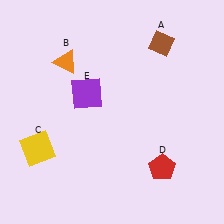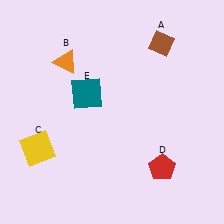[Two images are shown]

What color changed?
The square (E) changed from purple in Image 1 to teal in Image 2.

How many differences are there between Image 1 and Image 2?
There is 1 difference between the two images.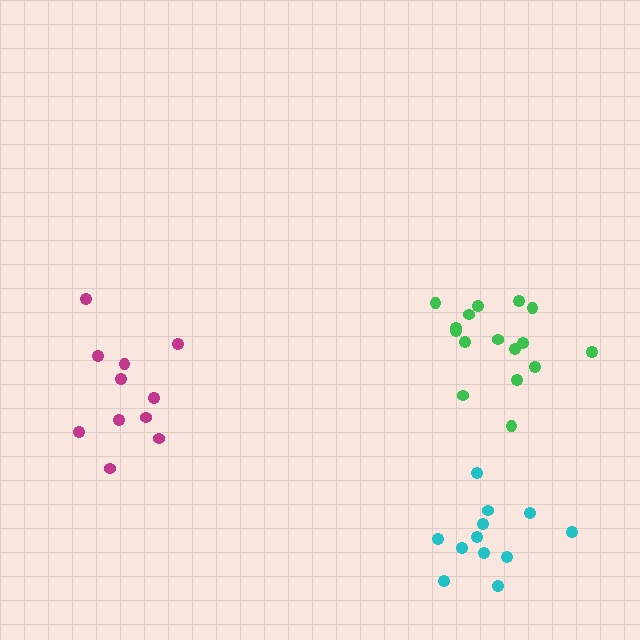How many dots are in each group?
Group 1: 16 dots, Group 2: 11 dots, Group 3: 12 dots (39 total).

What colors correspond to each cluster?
The clusters are colored: green, magenta, cyan.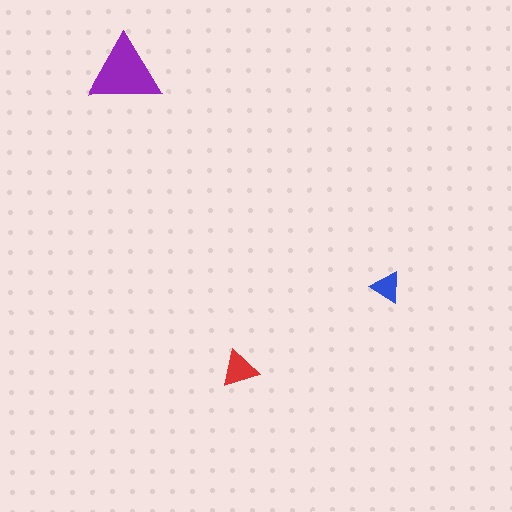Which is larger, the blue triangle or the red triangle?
The red one.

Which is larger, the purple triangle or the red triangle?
The purple one.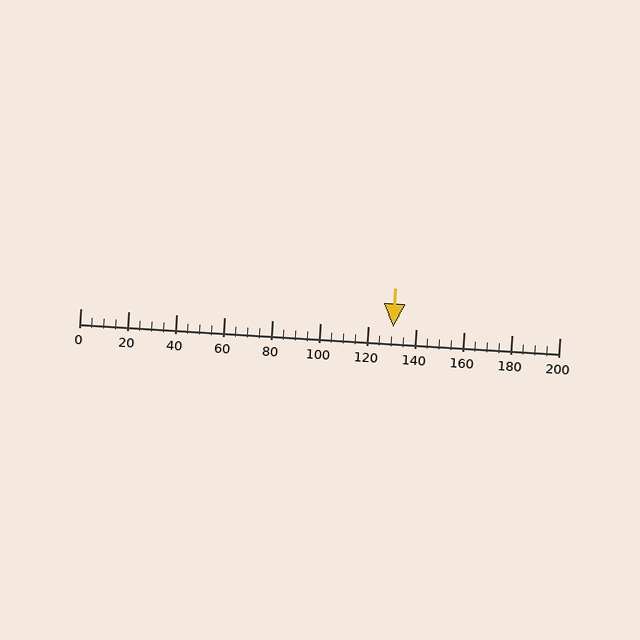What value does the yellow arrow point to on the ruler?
The yellow arrow points to approximately 130.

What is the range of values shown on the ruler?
The ruler shows values from 0 to 200.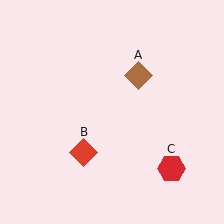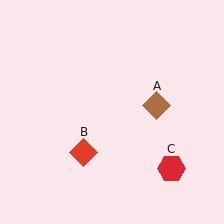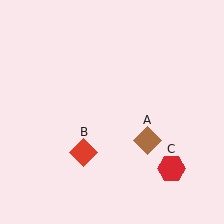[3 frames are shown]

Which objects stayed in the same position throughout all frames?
Red diamond (object B) and red hexagon (object C) remained stationary.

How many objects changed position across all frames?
1 object changed position: brown diamond (object A).